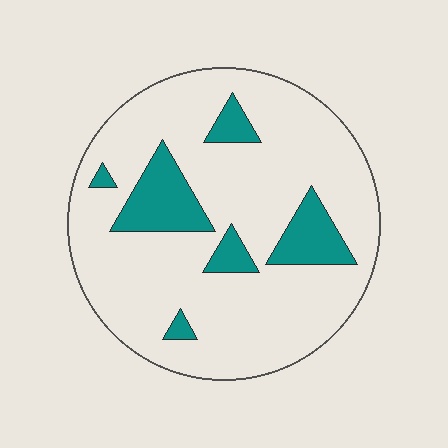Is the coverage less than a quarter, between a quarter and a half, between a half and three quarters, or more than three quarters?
Less than a quarter.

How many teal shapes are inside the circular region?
6.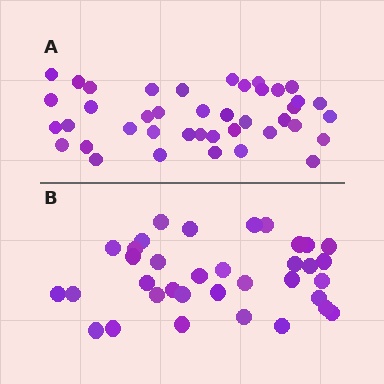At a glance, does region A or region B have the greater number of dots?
Region A (the top region) has more dots.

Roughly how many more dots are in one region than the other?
Region A has about 6 more dots than region B.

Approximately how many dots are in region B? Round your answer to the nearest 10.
About 40 dots. (The exact count is 35, which rounds to 40.)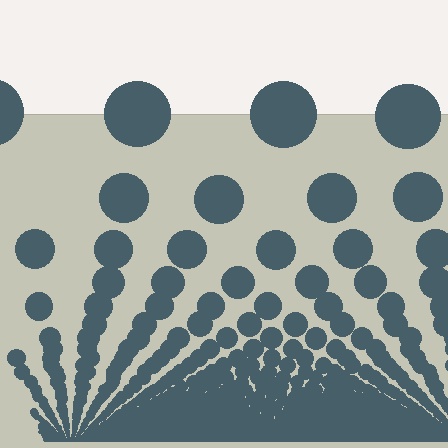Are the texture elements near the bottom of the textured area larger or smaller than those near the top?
Smaller. The gradient is inverted — elements near the bottom are smaller and denser.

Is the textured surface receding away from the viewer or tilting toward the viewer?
The surface appears to tilt toward the viewer. Texture elements get larger and sparser toward the top.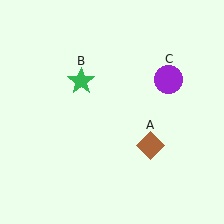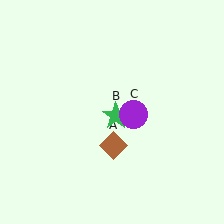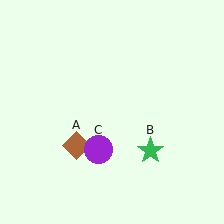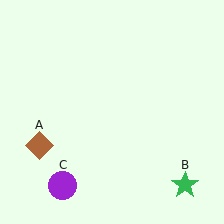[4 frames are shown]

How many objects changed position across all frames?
3 objects changed position: brown diamond (object A), green star (object B), purple circle (object C).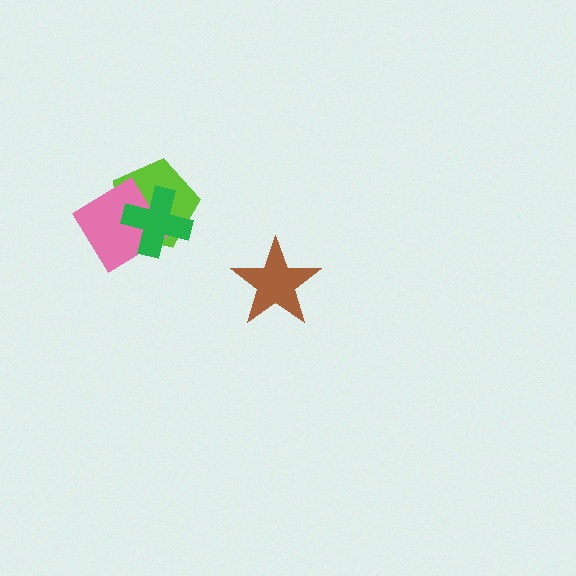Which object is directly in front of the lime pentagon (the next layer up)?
The pink diamond is directly in front of the lime pentagon.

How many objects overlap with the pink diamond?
2 objects overlap with the pink diamond.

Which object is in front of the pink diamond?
The green cross is in front of the pink diamond.